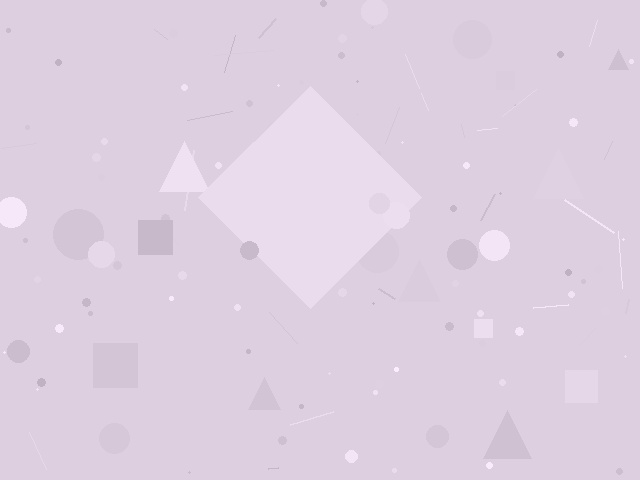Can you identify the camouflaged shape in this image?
The camouflaged shape is a diamond.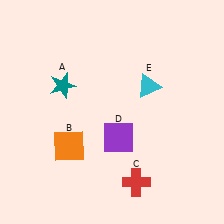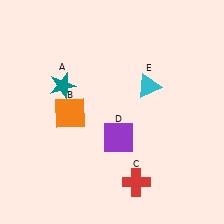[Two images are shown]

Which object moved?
The orange square (B) moved up.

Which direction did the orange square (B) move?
The orange square (B) moved up.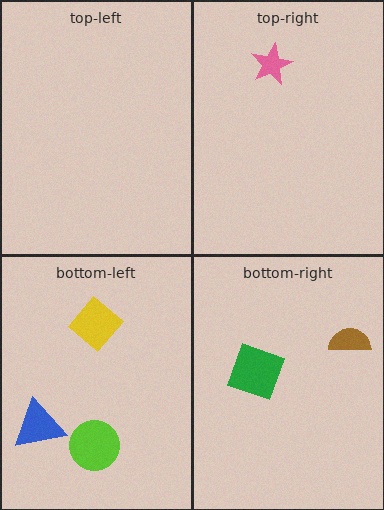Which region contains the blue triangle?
The bottom-left region.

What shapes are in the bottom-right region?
The brown semicircle, the green diamond.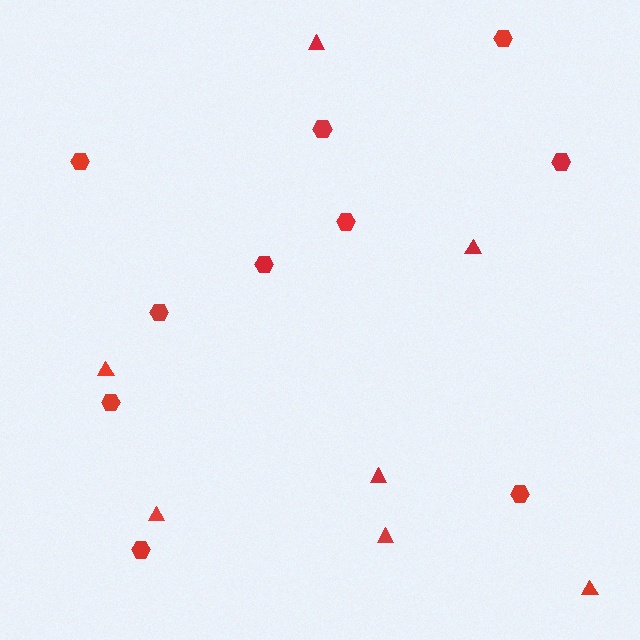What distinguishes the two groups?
There are 2 groups: one group of hexagons (10) and one group of triangles (7).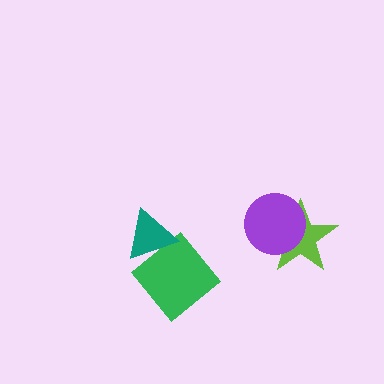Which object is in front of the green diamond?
The teal triangle is in front of the green diamond.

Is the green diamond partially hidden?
Yes, it is partially covered by another shape.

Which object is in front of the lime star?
The purple circle is in front of the lime star.